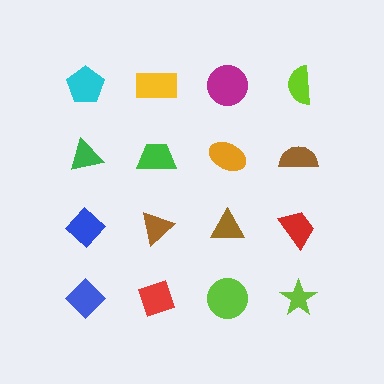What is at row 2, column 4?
A brown semicircle.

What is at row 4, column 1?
A blue diamond.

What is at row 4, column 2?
A red diamond.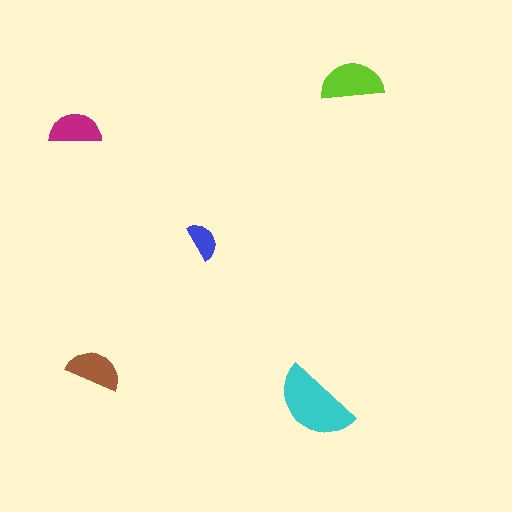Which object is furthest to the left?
The magenta semicircle is leftmost.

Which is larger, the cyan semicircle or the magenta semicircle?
The cyan one.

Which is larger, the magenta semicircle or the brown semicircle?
The brown one.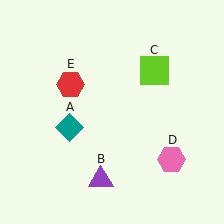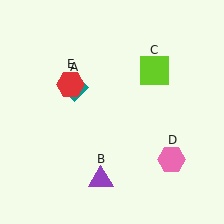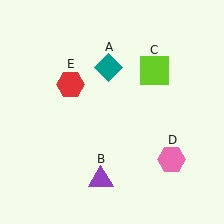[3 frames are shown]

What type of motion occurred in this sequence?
The teal diamond (object A) rotated clockwise around the center of the scene.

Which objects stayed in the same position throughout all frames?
Purple triangle (object B) and lime square (object C) and pink hexagon (object D) and red hexagon (object E) remained stationary.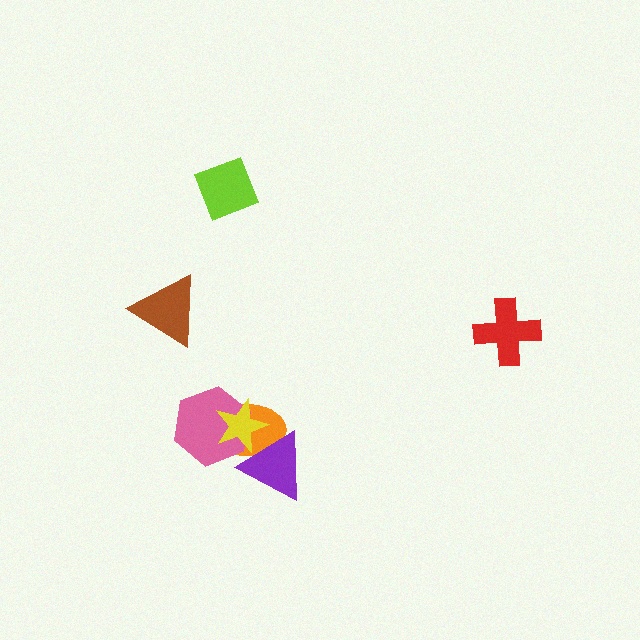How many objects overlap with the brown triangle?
0 objects overlap with the brown triangle.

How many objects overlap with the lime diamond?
0 objects overlap with the lime diamond.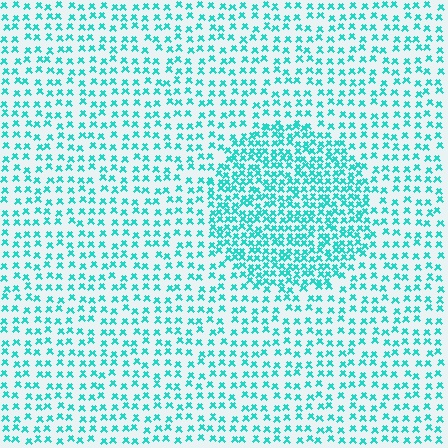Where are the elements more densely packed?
The elements are more densely packed inside the circle boundary.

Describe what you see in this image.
The image contains small cyan elements arranged at two different densities. A circle-shaped region is visible where the elements are more densely packed than the surrounding area.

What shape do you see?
I see a circle.